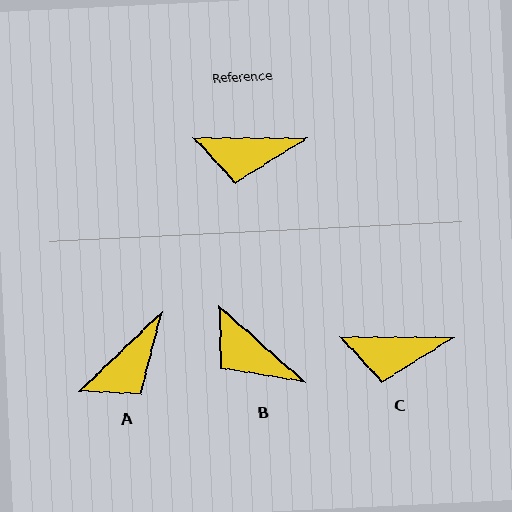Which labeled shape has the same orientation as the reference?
C.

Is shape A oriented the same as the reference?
No, it is off by about 44 degrees.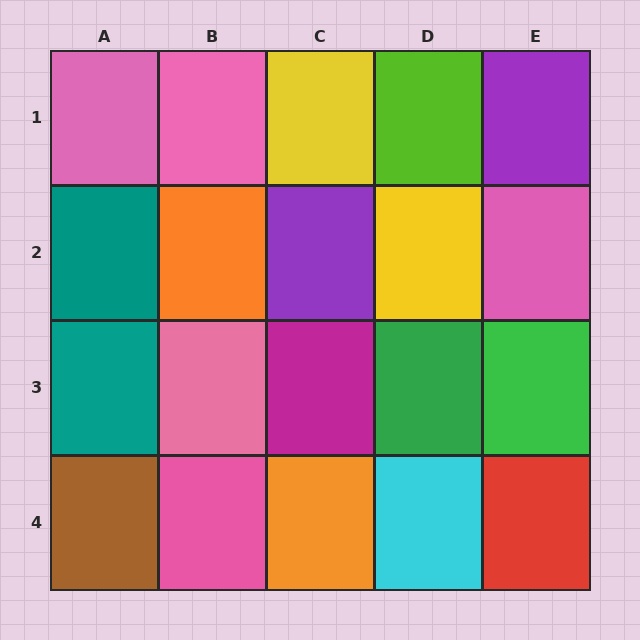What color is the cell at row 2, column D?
Yellow.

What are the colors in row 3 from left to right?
Teal, pink, magenta, green, green.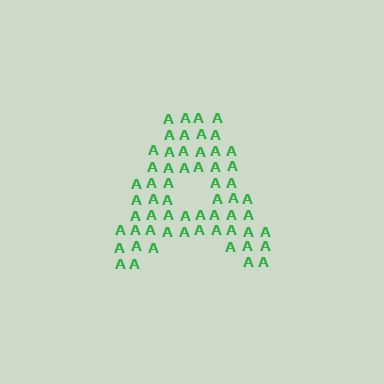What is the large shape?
The large shape is the letter A.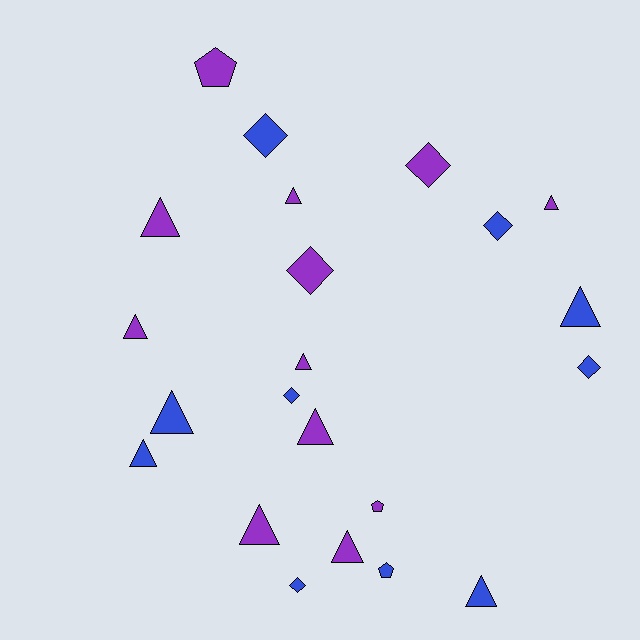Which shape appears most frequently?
Triangle, with 12 objects.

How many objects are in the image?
There are 22 objects.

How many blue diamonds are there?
There are 5 blue diamonds.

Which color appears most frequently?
Purple, with 12 objects.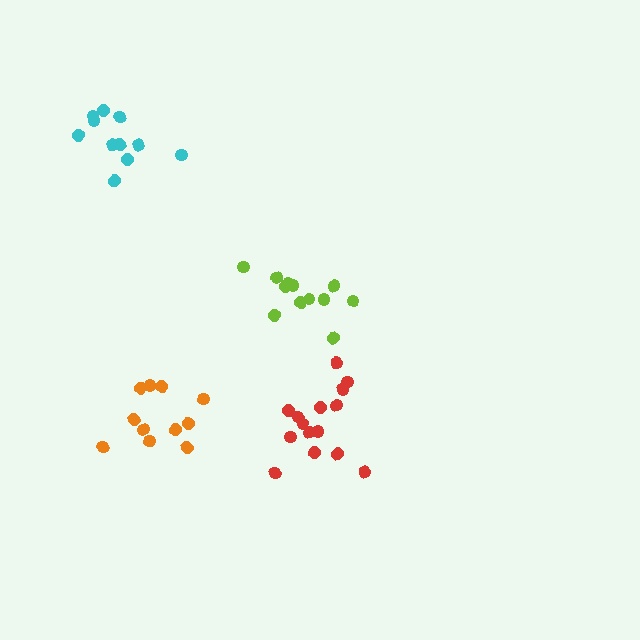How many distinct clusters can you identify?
There are 4 distinct clusters.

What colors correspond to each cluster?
The clusters are colored: cyan, red, orange, lime.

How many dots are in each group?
Group 1: 11 dots, Group 2: 15 dots, Group 3: 11 dots, Group 4: 12 dots (49 total).